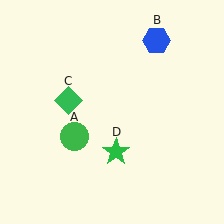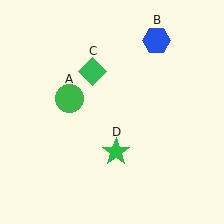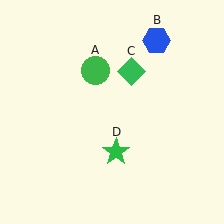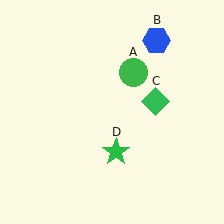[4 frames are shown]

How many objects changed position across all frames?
2 objects changed position: green circle (object A), green diamond (object C).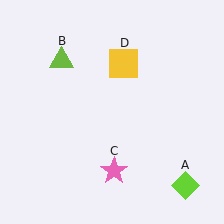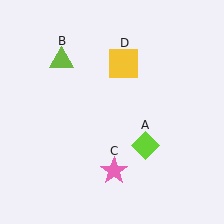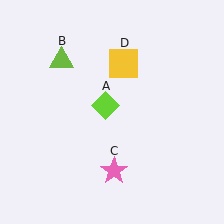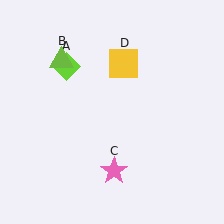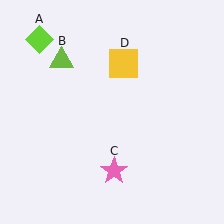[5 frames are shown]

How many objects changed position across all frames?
1 object changed position: lime diamond (object A).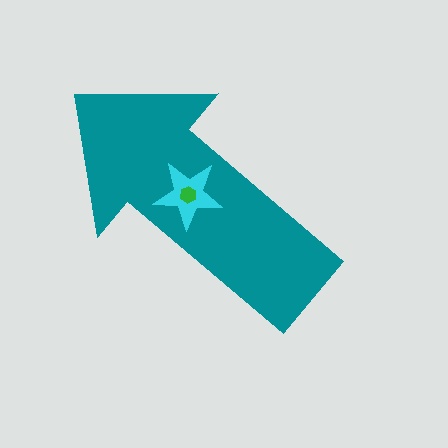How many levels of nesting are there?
3.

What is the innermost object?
The green hexagon.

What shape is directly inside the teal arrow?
The cyan star.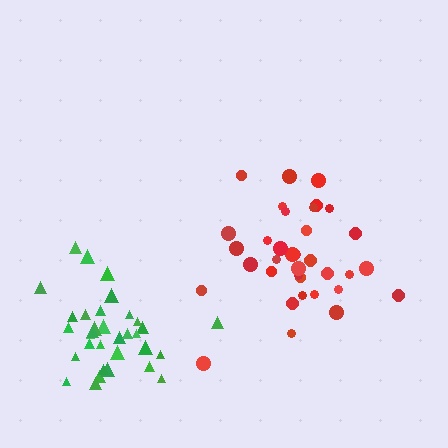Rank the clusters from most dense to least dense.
green, red.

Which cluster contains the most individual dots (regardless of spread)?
Red (35).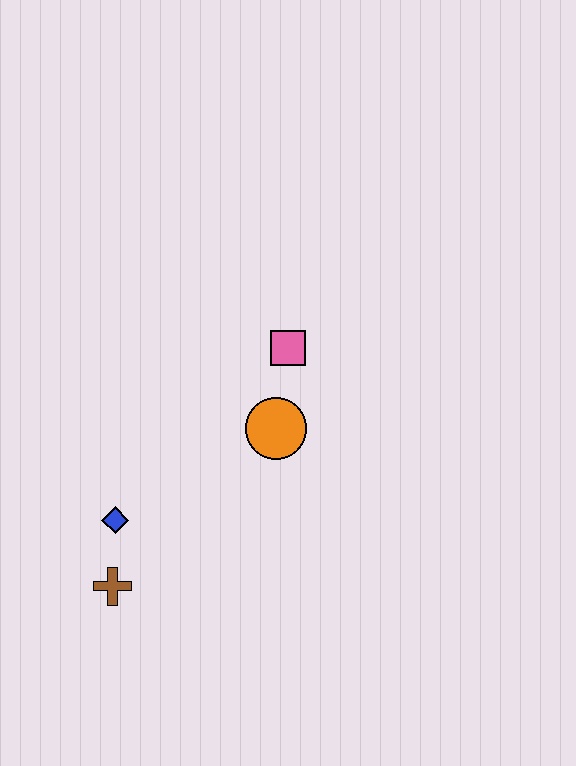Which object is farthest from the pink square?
The brown cross is farthest from the pink square.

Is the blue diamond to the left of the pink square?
Yes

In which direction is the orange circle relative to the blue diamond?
The orange circle is to the right of the blue diamond.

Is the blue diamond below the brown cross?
No